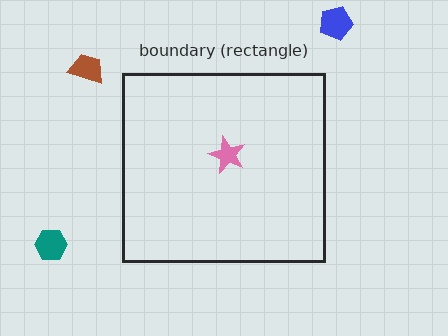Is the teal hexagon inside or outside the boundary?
Outside.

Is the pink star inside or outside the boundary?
Inside.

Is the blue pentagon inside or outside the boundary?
Outside.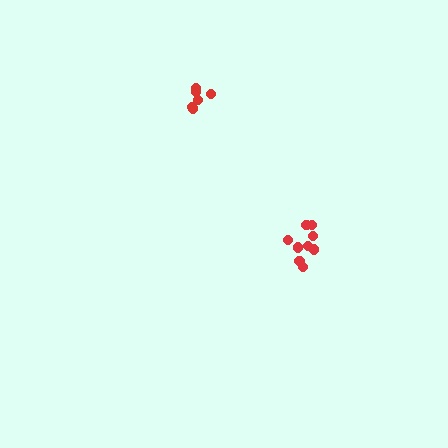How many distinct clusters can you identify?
There are 2 distinct clusters.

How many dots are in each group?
Group 1: 6 dots, Group 2: 9 dots (15 total).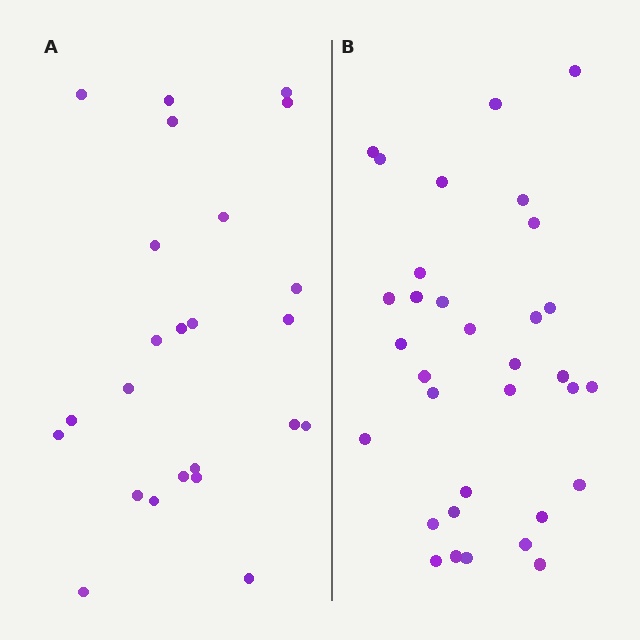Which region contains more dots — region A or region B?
Region B (the right region) has more dots.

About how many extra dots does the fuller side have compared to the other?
Region B has roughly 8 or so more dots than region A.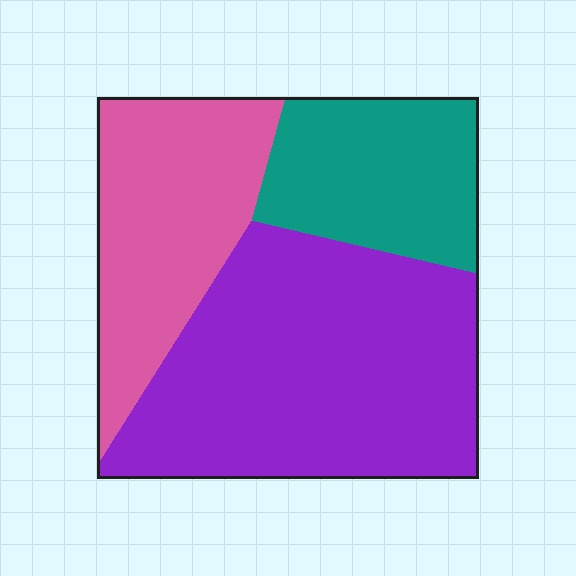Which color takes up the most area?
Purple, at roughly 50%.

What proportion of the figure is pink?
Pink takes up between a sixth and a third of the figure.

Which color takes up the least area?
Teal, at roughly 20%.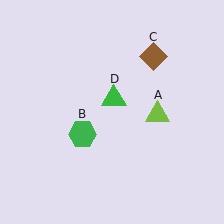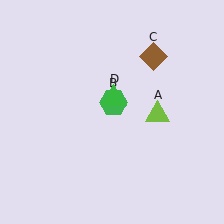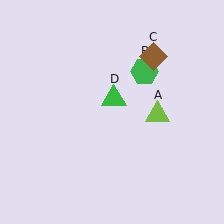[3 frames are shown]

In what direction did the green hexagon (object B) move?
The green hexagon (object B) moved up and to the right.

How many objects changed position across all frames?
1 object changed position: green hexagon (object B).